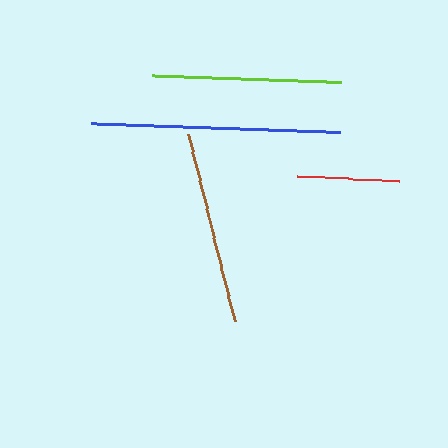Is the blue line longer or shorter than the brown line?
The blue line is longer than the brown line.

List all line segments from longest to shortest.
From longest to shortest: blue, brown, lime, red.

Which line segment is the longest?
The blue line is the longest at approximately 249 pixels.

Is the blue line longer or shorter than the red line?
The blue line is longer than the red line.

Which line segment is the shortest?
The red line is the shortest at approximately 102 pixels.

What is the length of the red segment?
The red segment is approximately 102 pixels long.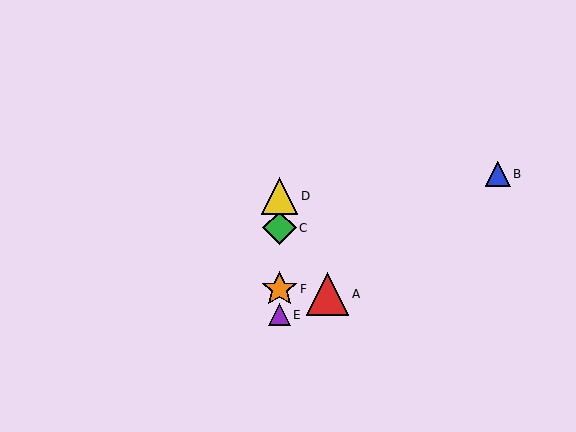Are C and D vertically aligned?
Yes, both are at x≈279.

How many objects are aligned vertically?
4 objects (C, D, E, F) are aligned vertically.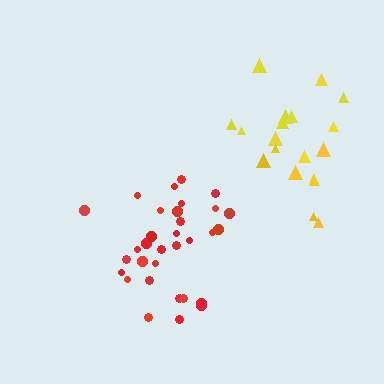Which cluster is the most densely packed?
Red.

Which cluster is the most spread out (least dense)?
Yellow.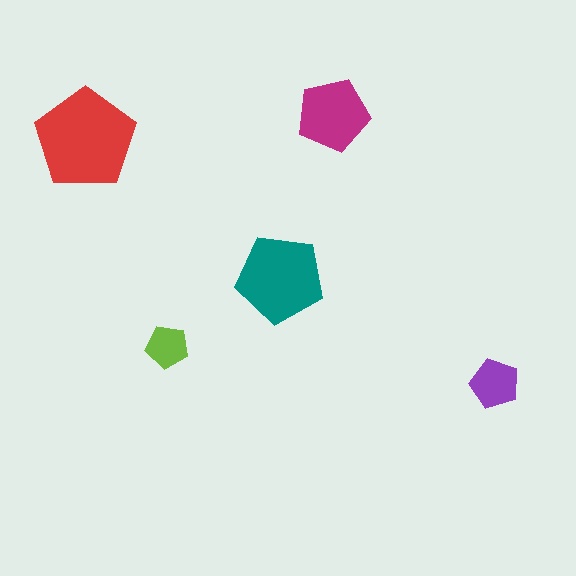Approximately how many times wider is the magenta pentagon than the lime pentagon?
About 1.5 times wider.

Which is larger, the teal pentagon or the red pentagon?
The red one.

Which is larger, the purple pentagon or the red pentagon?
The red one.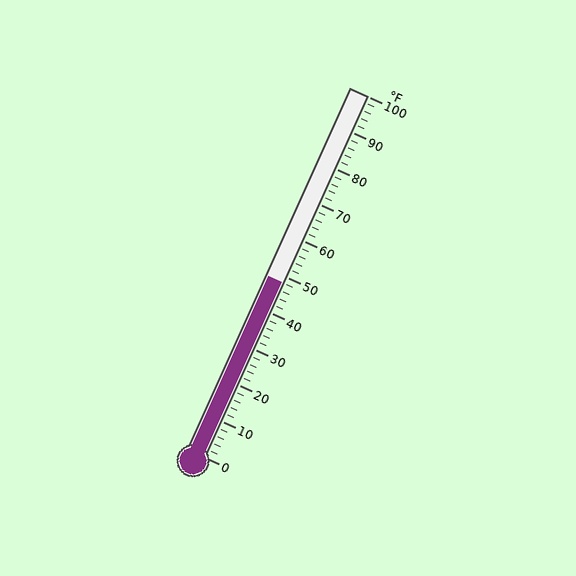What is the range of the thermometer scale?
The thermometer scale ranges from 0°F to 100°F.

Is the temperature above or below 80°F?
The temperature is below 80°F.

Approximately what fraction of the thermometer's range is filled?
The thermometer is filled to approximately 50% of its range.